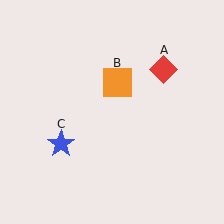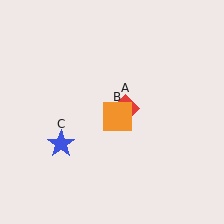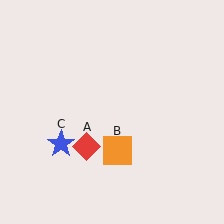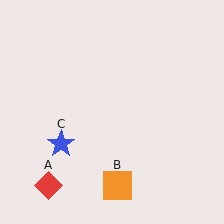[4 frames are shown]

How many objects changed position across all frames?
2 objects changed position: red diamond (object A), orange square (object B).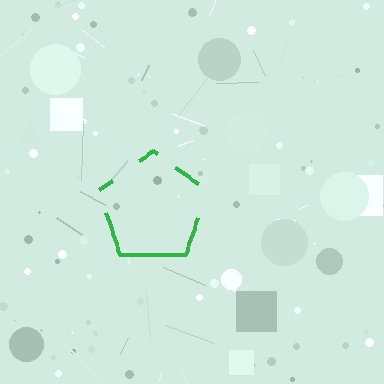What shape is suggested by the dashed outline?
The dashed outline suggests a pentagon.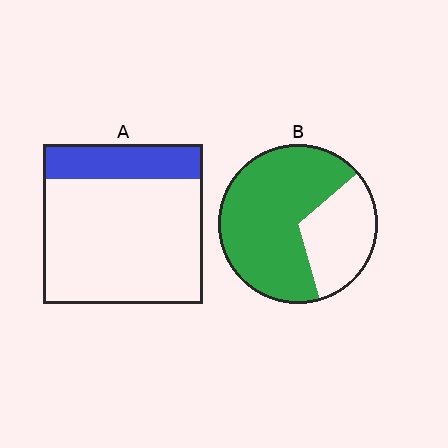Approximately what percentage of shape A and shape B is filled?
A is approximately 20% and B is approximately 70%.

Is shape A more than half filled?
No.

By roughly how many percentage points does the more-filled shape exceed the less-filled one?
By roughly 45 percentage points (B over A).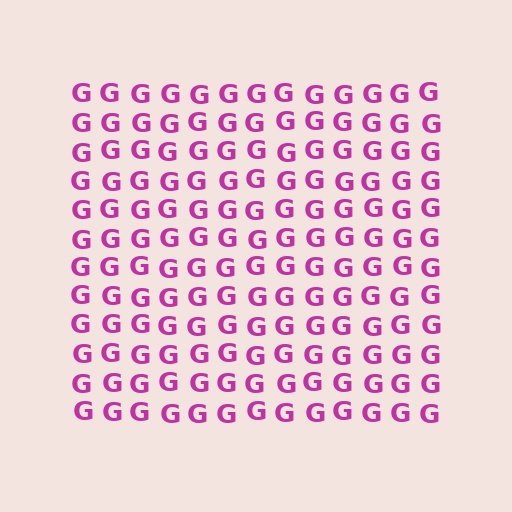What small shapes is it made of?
It is made of small letter G's.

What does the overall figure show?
The overall figure shows a square.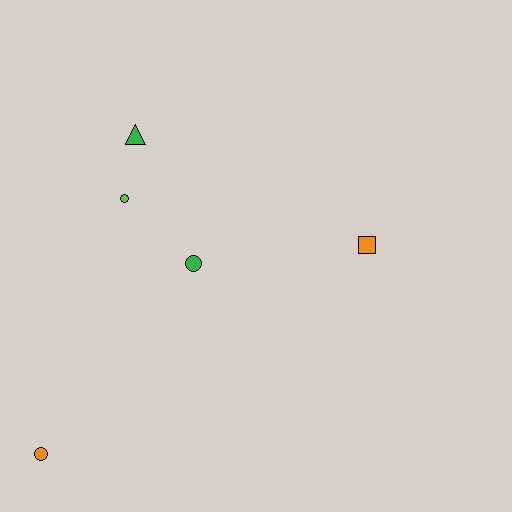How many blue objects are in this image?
There are no blue objects.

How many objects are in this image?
There are 5 objects.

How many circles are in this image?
There are 3 circles.